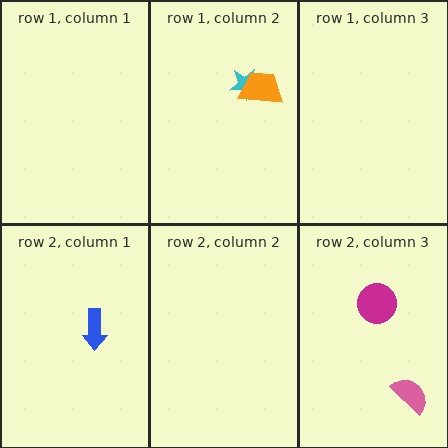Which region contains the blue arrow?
The row 2, column 1 region.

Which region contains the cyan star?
The row 1, column 2 region.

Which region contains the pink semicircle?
The row 2, column 3 region.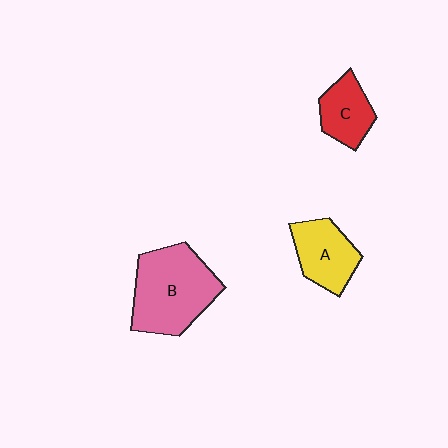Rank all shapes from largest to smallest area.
From largest to smallest: B (pink), A (yellow), C (red).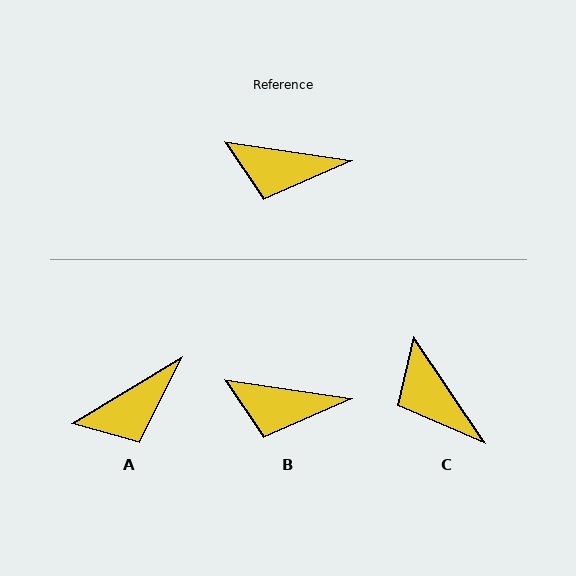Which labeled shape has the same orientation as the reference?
B.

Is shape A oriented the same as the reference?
No, it is off by about 40 degrees.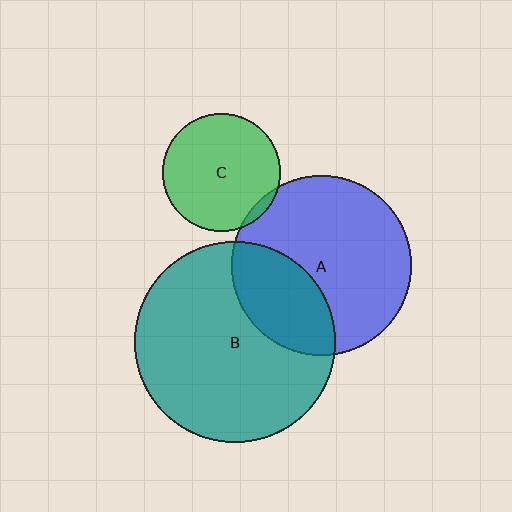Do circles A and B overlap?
Yes.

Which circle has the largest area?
Circle B (teal).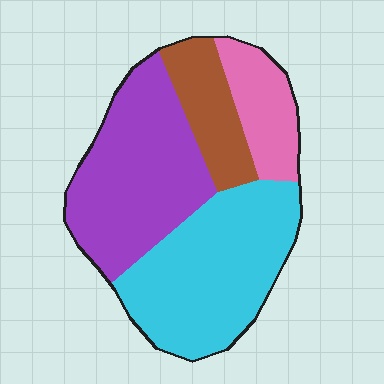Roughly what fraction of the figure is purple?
Purple covers about 35% of the figure.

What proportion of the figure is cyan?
Cyan covers 37% of the figure.